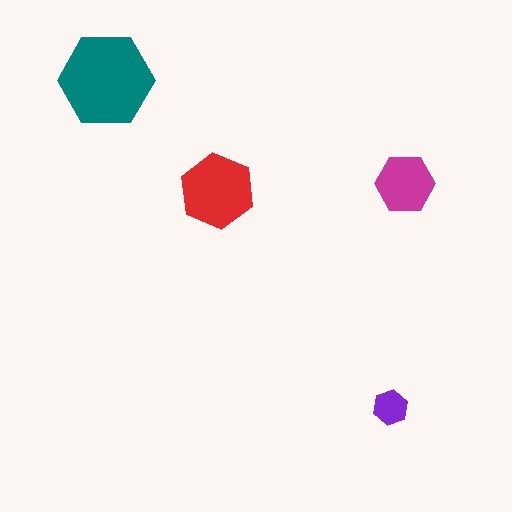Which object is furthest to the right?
The magenta hexagon is rightmost.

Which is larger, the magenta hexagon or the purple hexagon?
The magenta one.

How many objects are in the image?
There are 4 objects in the image.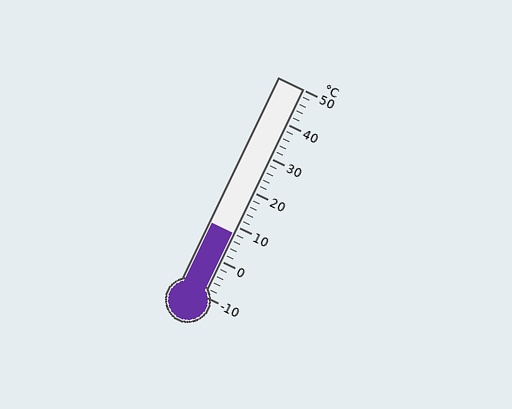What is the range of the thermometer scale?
The thermometer scale ranges from -10°C to 50°C.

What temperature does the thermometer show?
The thermometer shows approximately 8°C.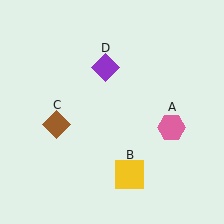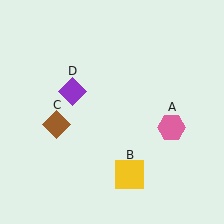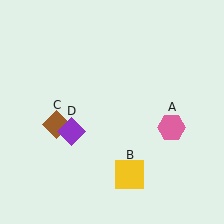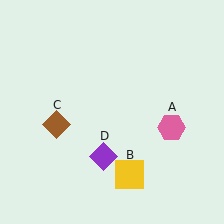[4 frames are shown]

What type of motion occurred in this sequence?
The purple diamond (object D) rotated counterclockwise around the center of the scene.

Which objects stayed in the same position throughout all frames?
Pink hexagon (object A) and yellow square (object B) and brown diamond (object C) remained stationary.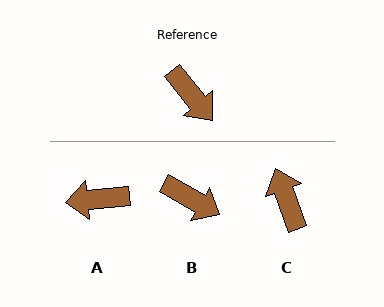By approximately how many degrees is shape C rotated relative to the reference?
Approximately 161 degrees counter-clockwise.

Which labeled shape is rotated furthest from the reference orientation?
C, about 161 degrees away.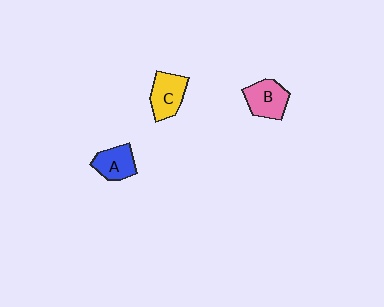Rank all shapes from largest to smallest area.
From largest to smallest: B (pink), C (yellow), A (blue).